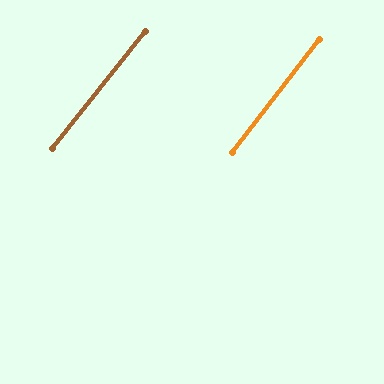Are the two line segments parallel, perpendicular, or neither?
Parallel — their directions differ by only 0.9°.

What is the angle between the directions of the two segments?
Approximately 1 degree.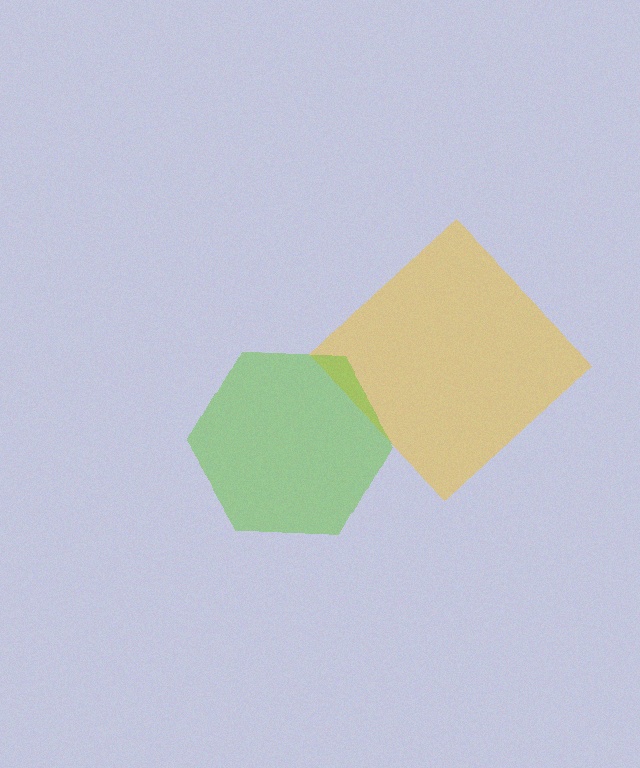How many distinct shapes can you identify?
There are 2 distinct shapes: a yellow diamond, a lime hexagon.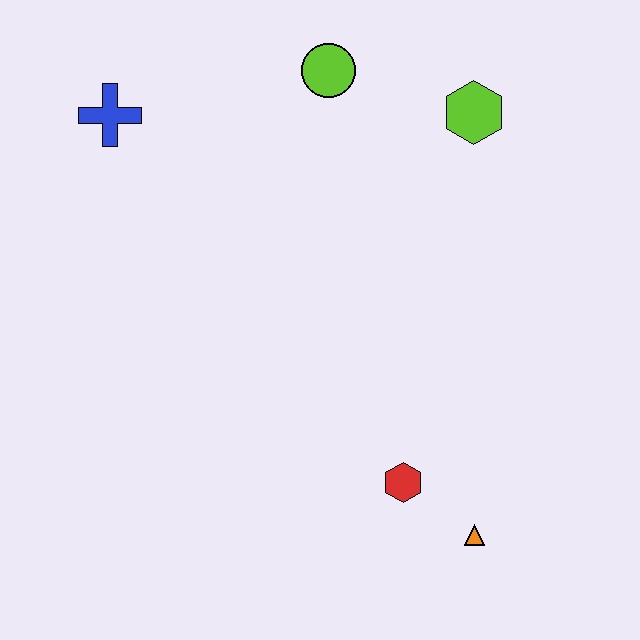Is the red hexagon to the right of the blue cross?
Yes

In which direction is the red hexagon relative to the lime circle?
The red hexagon is below the lime circle.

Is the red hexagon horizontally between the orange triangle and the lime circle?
Yes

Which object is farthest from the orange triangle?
The blue cross is farthest from the orange triangle.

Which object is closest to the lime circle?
The lime hexagon is closest to the lime circle.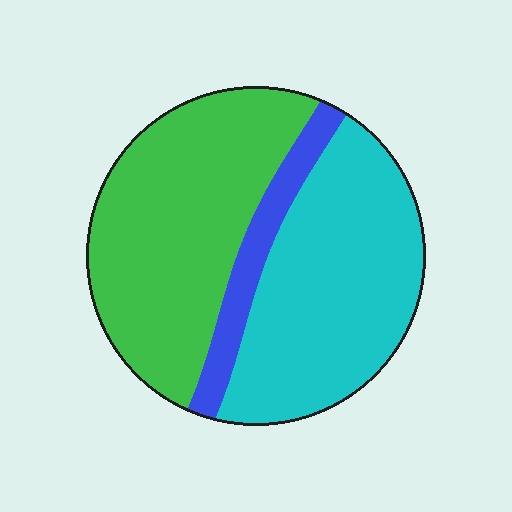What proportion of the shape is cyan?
Cyan covers 43% of the shape.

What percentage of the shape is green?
Green takes up between a quarter and a half of the shape.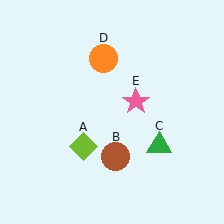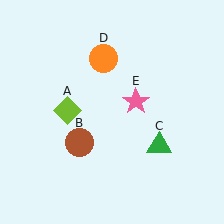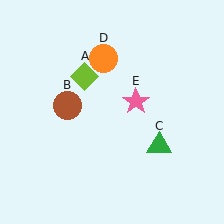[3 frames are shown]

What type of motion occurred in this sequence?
The lime diamond (object A), brown circle (object B) rotated clockwise around the center of the scene.